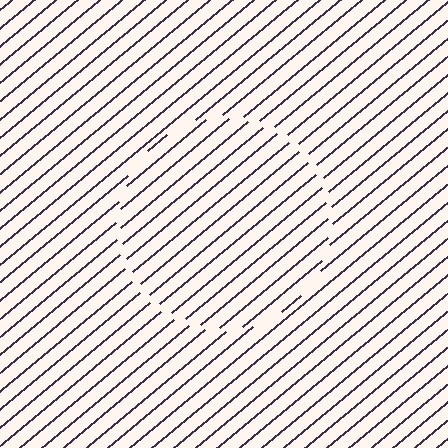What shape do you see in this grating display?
An illusory circle. The interior of the shape contains the same grating, shifted by half a period — the contour is defined by the phase discontinuity where line-ends from the inner and outer gratings abut.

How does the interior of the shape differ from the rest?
The interior of the shape contains the same grating, shifted by half a period — the contour is defined by the phase discontinuity where line-ends from the inner and outer gratings abut.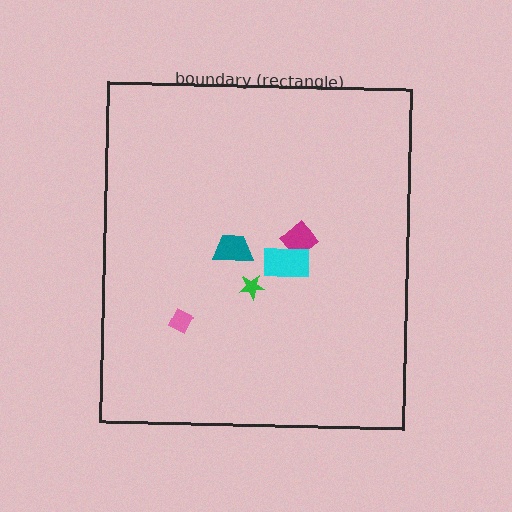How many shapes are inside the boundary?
5 inside, 0 outside.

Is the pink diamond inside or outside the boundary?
Inside.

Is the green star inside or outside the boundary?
Inside.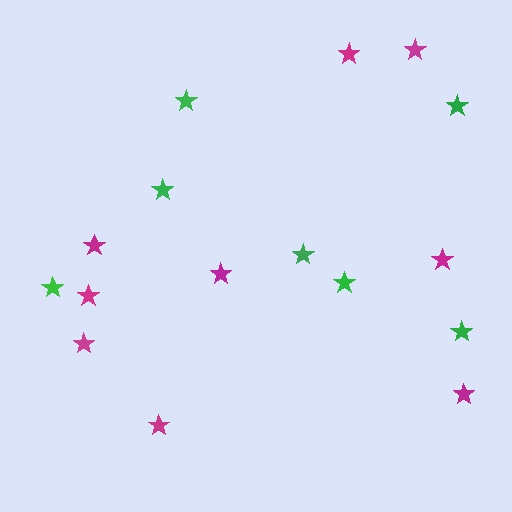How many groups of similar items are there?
There are 2 groups: one group of green stars (7) and one group of magenta stars (9).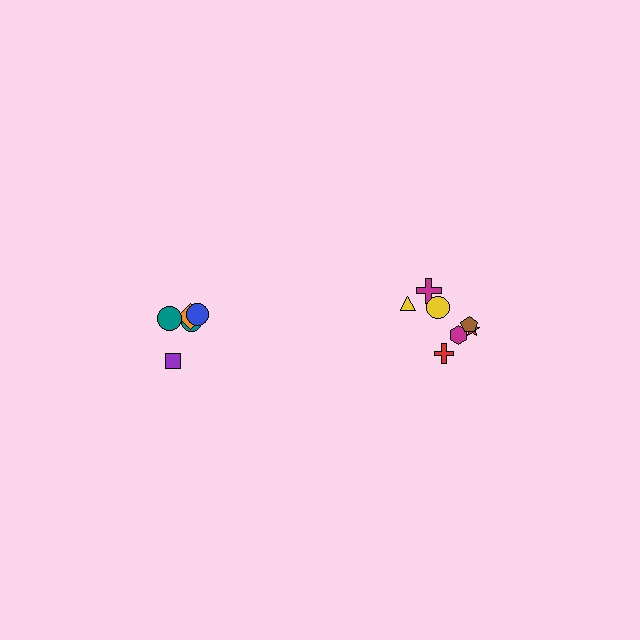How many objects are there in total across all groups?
There are 12 objects.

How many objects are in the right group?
There are 7 objects.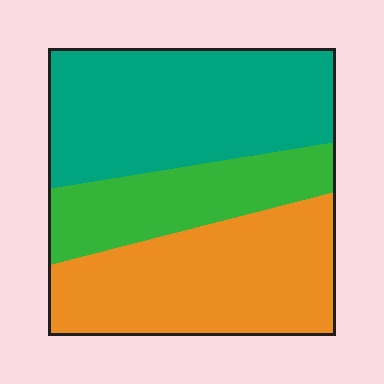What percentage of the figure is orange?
Orange takes up about three eighths (3/8) of the figure.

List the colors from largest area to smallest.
From largest to smallest: teal, orange, green.